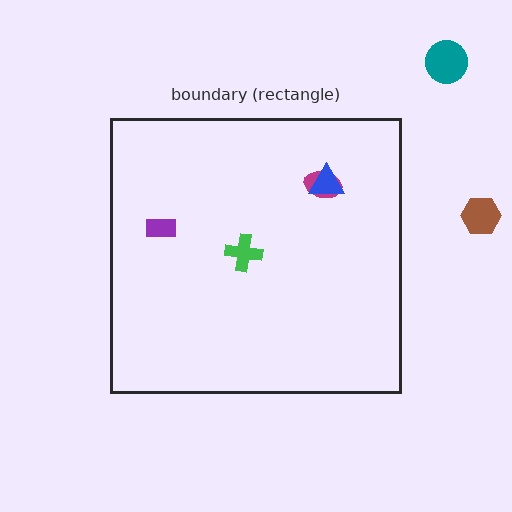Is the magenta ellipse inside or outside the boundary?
Inside.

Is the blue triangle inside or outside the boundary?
Inside.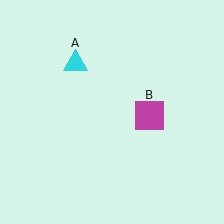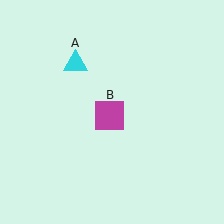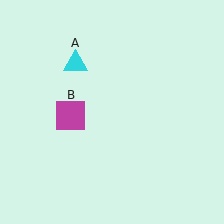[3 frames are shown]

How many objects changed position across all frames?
1 object changed position: magenta square (object B).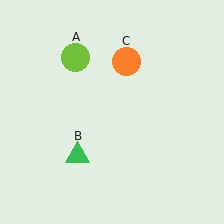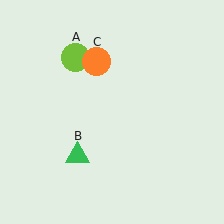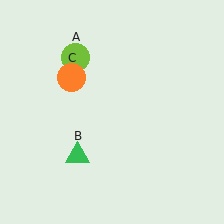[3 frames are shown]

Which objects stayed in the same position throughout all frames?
Lime circle (object A) and green triangle (object B) remained stationary.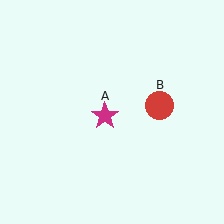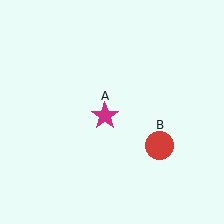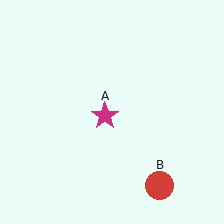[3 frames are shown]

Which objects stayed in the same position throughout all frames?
Magenta star (object A) remained stationary.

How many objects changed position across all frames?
1 object changed position: red circle (object B).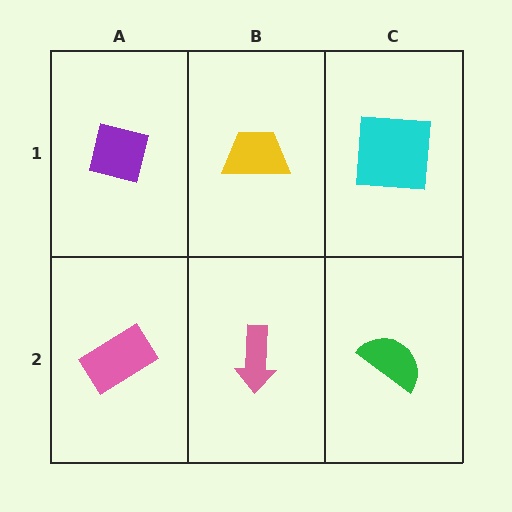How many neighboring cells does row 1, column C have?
2.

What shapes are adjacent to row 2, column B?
A yellow trapezoid (row 1, column B), a pink rectangle (row 2, column A), a green semicircle (row 2, column C).